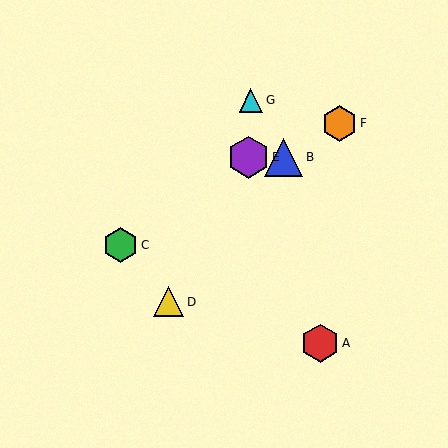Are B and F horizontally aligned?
No, B is at y≈157 and F is at y≈123.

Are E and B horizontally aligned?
Yes, both are at y≈157.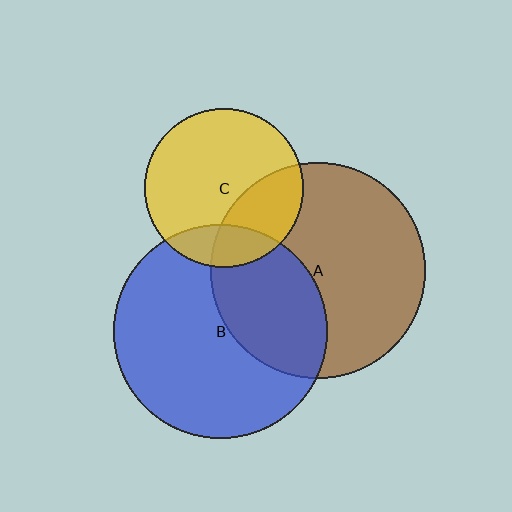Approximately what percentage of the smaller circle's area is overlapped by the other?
Approximately 15%.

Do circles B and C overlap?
Yes.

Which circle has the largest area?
Circle A (brown).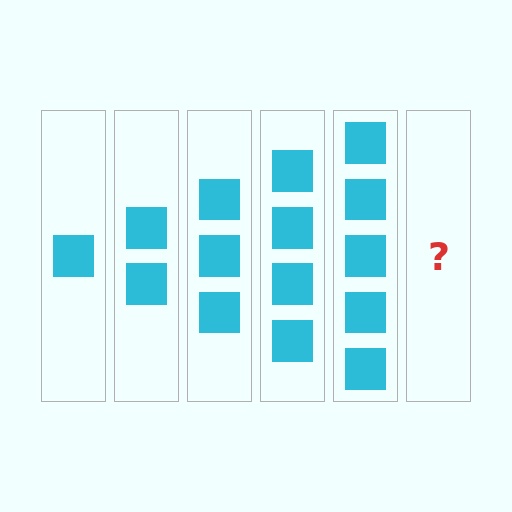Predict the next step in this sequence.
The next step is 6 squares.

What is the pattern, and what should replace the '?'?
The pattern is that each step adds one more square. The '?' should be 6 squares.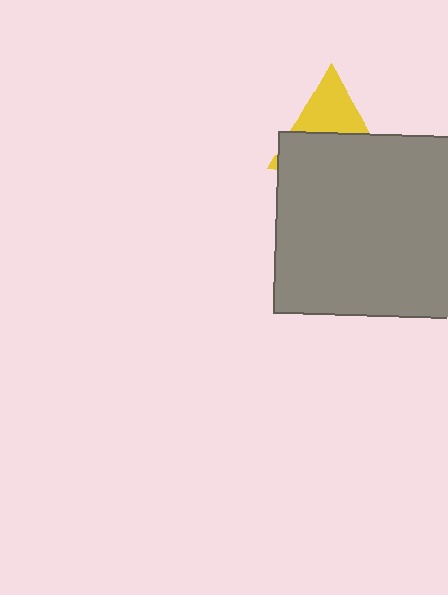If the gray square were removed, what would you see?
You would see the complete yellow triangle.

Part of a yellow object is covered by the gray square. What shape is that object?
It is a triangle.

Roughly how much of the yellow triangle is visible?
A small part of it is visible (roughly 43%).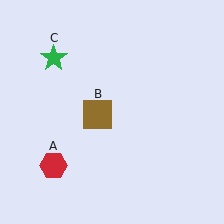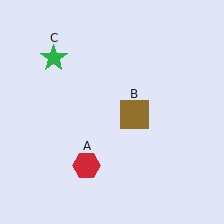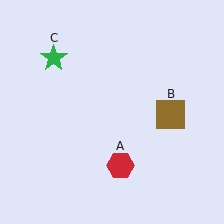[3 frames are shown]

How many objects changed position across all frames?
2 objects changed position: red hexagon (object A), brown square (object B).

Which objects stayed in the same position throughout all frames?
Green star (object C) remained stationary.